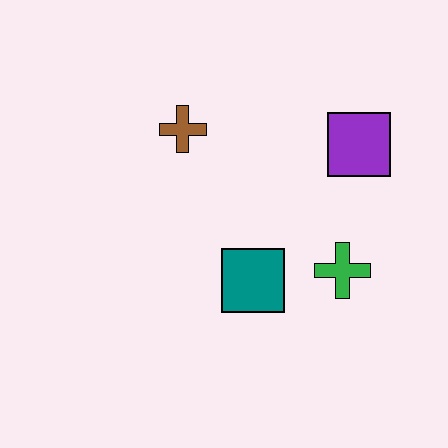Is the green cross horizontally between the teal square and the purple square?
Yes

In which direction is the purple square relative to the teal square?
The purple square is above the teal square.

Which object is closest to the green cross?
The teal square is closest to the green cross.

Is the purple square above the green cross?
Yes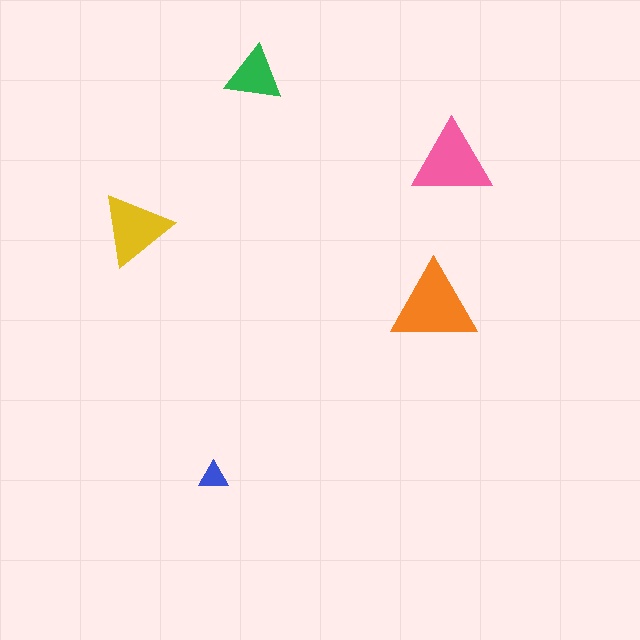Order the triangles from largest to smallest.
the orange one, the pink one, the yellow one, the green one, the blue one.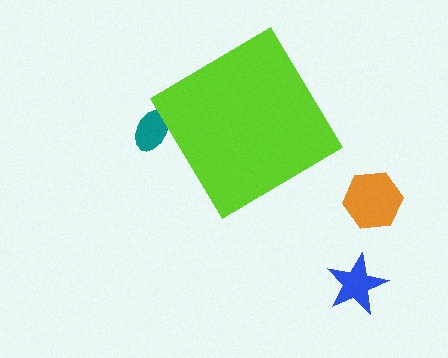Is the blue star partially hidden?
No, the blue star is fully visible.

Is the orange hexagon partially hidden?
No, the orange hexagon is fully visible.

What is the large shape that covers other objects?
A lime diamond.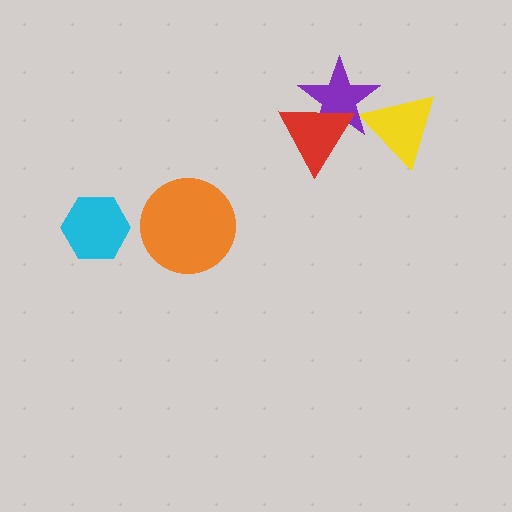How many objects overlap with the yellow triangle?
1 object overlaps with the yellow triangle.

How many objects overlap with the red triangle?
1 object overlaps with the red triangle.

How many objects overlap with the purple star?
2 objects overlap with the purple star.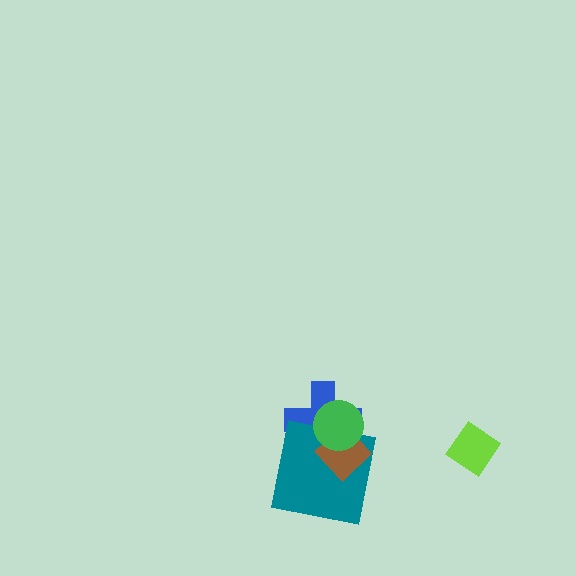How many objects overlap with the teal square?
3 objects overlap with the teal square.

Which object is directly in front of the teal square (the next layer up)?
The brown diamond is directly in front of the teal square.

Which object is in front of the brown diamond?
The green circle is in front of the brown diamond.